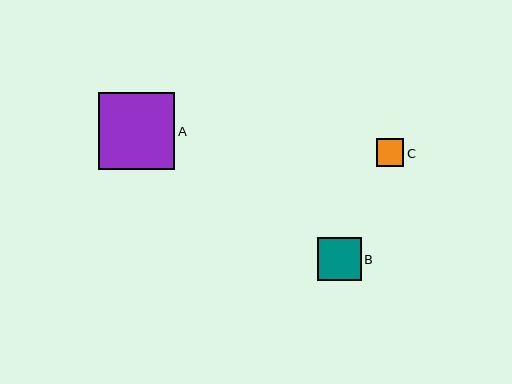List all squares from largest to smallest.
From largest to smallest: A, B, C.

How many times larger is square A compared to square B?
Square A is approximately 1.8 times the size of square B.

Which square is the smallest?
Square C is the smallest with a size of approximately 28 pixels.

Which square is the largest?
Square A is the largest with a size of approximately 77 pixels.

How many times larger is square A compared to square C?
Square A is approximately 2.8 times the size of square C.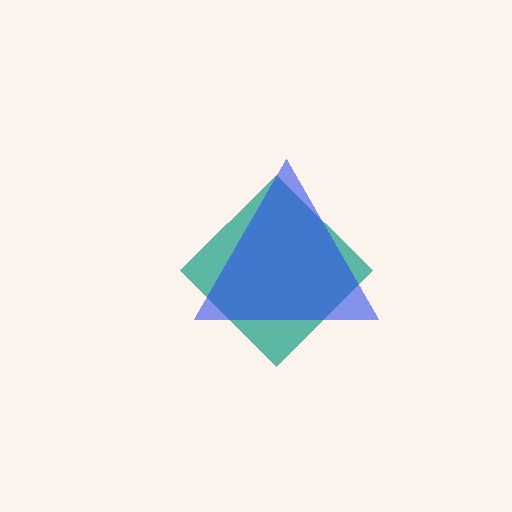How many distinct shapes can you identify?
There are 2 distinct shapes: a teal diamond, a blue triangle.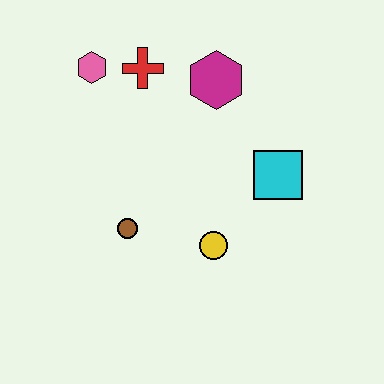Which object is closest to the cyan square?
The yellow circle is closest to the cyan square.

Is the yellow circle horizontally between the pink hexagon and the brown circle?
No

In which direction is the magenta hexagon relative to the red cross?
The magenta hexagon is to the right of the red cross.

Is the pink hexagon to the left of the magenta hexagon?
Yes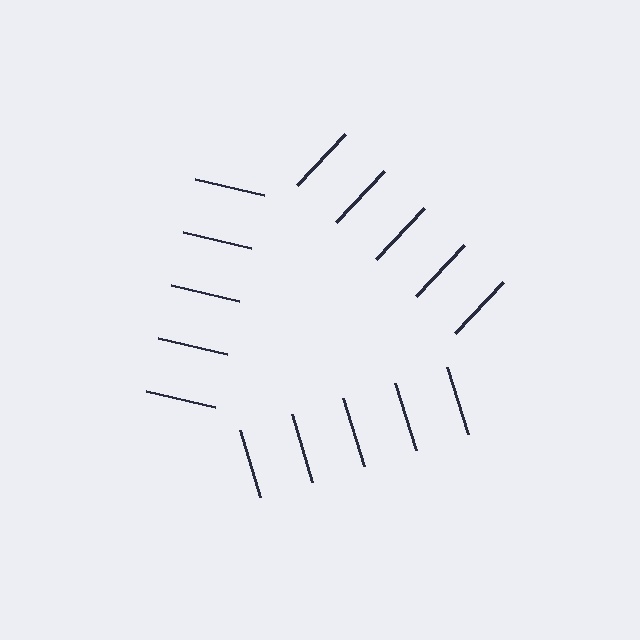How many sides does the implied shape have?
3 sides — the line-ends trace a triangle.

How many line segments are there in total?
15 — 5 along each of the 3 edges.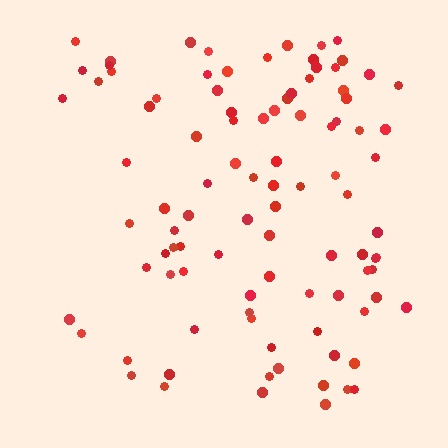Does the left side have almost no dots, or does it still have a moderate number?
Still a moderate number, just noticeably fewer than the right.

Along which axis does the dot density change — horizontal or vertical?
Horizontal.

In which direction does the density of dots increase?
From left to right, with the right side densest.